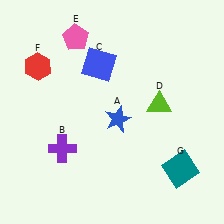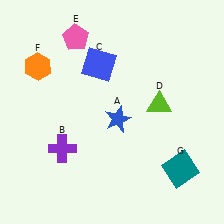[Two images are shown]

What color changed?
The hexagon (F) changed from red in Image 1 to orange in Image 2.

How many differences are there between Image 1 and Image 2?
There is 1 difference between the two images.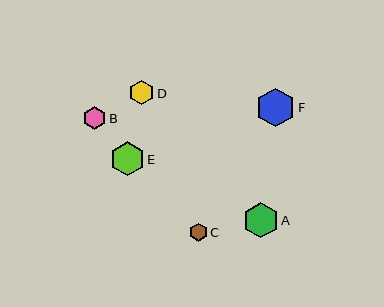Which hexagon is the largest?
Hexagon F is the largest with a size of approximately 39 pixels.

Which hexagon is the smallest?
Hexagon C is the smallest with a size of approximately 18 pixels.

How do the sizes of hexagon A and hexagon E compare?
Hexagon A and hexagon E are approximately the same size.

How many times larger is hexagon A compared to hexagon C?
Hexagon A is approximately 1.9 times the size of hexagon C.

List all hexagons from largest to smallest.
From largest to smallest: F, A, E, D, B, C.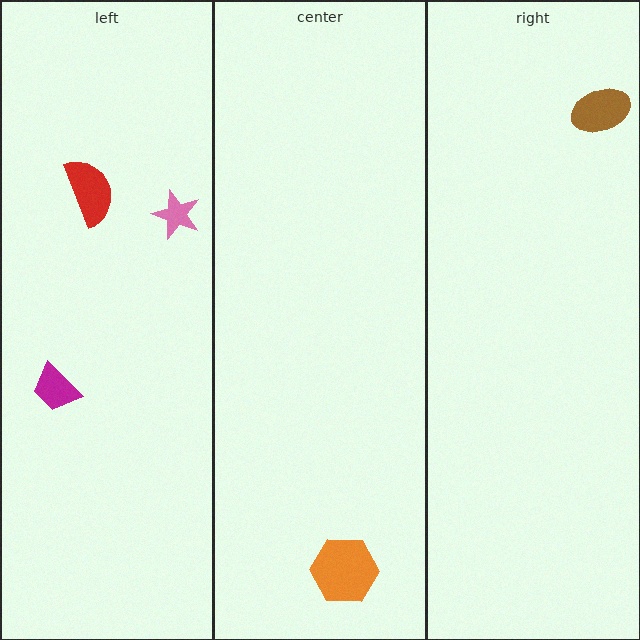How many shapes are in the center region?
1.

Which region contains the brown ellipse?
The right region.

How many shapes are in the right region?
1.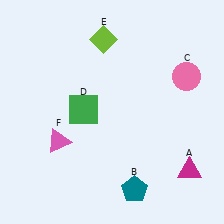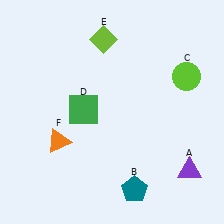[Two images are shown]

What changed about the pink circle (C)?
In Image 1, C is pink. In Image 2, it changed to lime.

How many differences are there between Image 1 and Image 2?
There are 3 differences between the two images.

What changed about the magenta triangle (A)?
In Image 1, A is magenta. In Image 2, it changed to purple.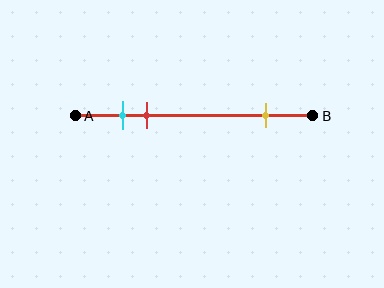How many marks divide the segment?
There are 3 marks dividing the segment.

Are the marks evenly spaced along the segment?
No, the marks are not evenly spaced.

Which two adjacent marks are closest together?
The cyan and red marks are the closest adjacent pair.